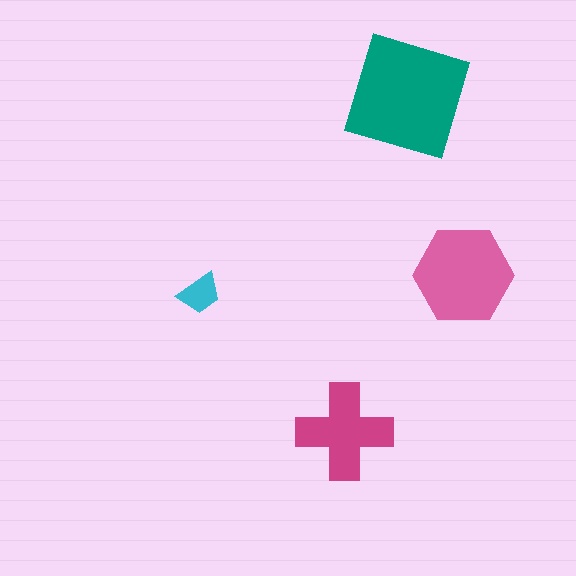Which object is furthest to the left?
The cyan trapezoid is leftmost.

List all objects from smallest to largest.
The cyan trapezoid, the magenta cross, the pink hexagon, the teal square.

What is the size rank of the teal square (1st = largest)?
1st.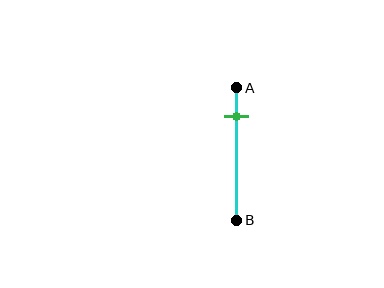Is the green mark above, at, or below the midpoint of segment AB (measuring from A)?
The green mark is above the midpoint of segment AB.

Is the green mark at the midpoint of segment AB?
No, the mark is at about 20% from A, not at the 50% midpoint.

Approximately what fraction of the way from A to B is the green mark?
The green mark is approximately 20% of the way from A to B.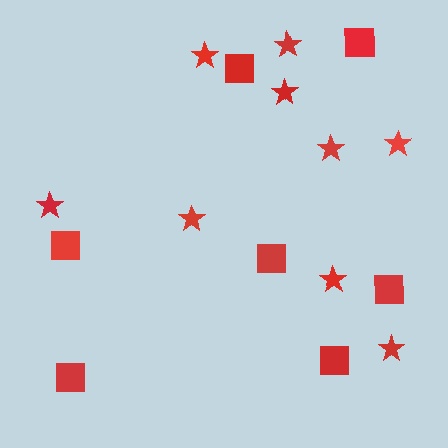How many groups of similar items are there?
There are 2 groups: one group of stars (9) and one group of squares (7).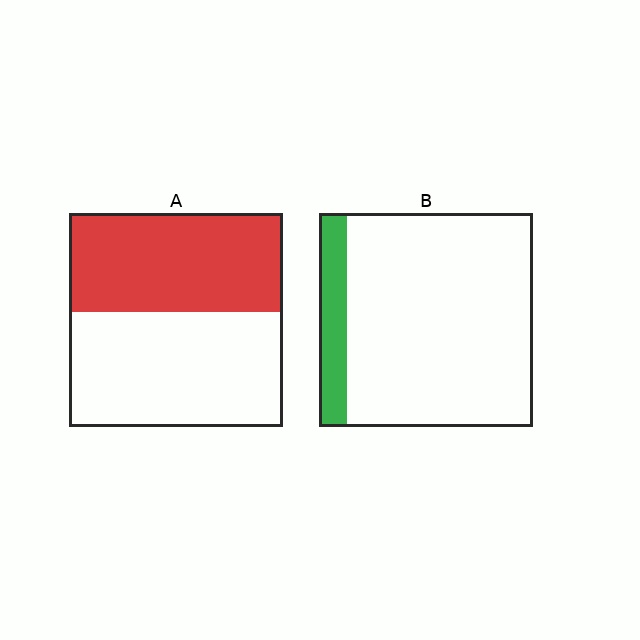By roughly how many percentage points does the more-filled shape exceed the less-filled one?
By roughly 35 percentage points (A over B).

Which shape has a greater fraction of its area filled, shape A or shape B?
Shape A.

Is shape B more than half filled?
No.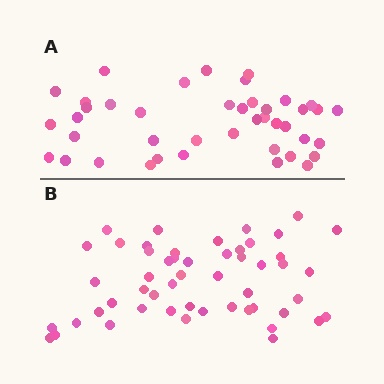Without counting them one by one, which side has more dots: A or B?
Region B (the bottom region) has more dots.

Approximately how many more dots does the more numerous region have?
Region B has roughly 10 or so more dots than region A.